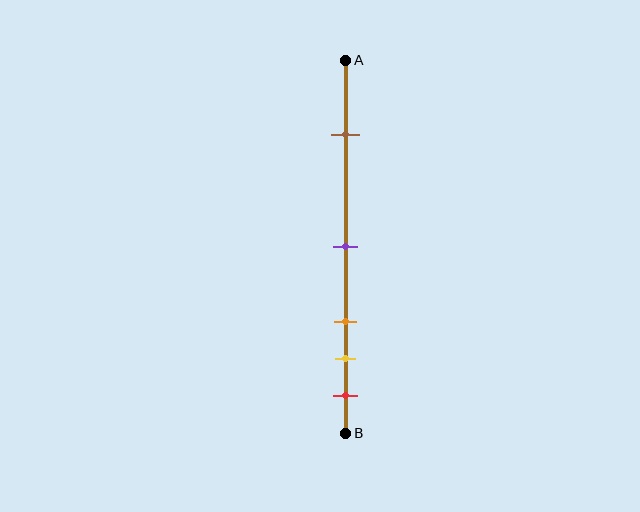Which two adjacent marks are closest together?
The yellow and red marks are the closest adjacent pair.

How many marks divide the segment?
There are 5 marks dividing the segment.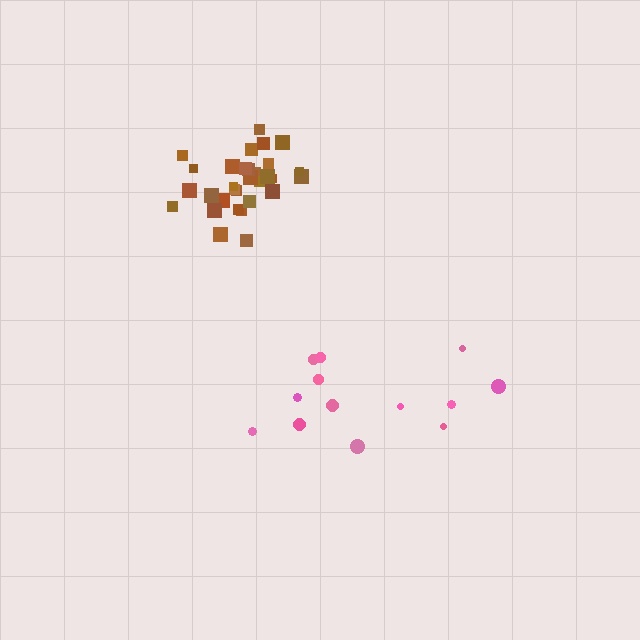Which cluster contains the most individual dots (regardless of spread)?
Brown (31).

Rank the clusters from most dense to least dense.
brown, pink.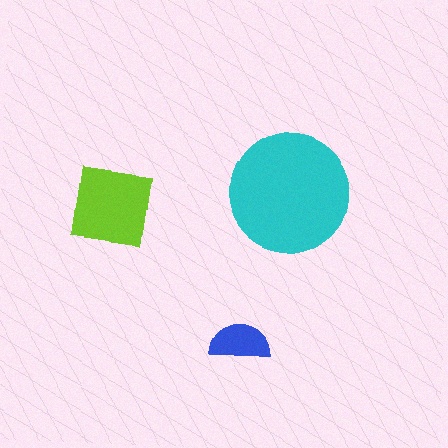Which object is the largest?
The cyan circle.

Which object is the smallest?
The blue semicircle.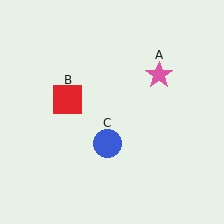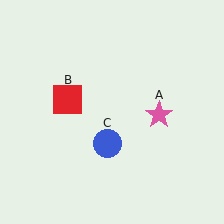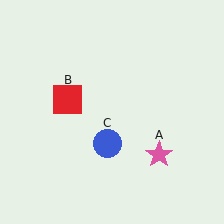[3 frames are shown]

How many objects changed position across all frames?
1 object changed position: pink star (object A).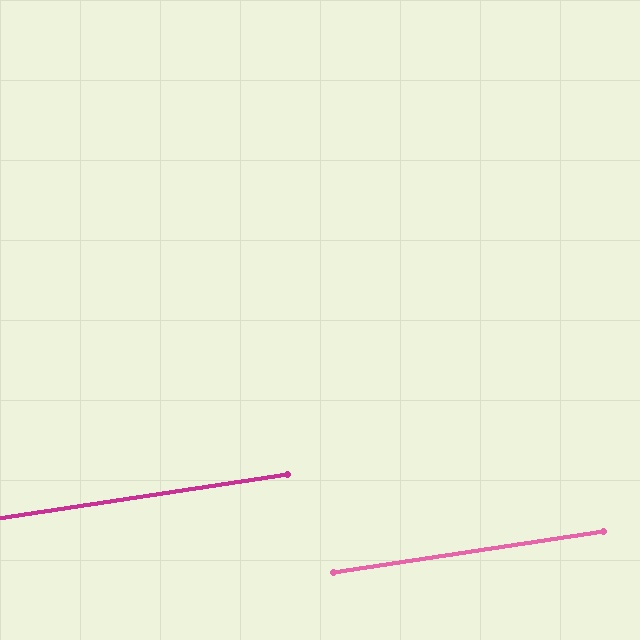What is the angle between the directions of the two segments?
Approximately 0 degrees.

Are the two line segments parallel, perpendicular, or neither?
Parallel — their directions differ by only 0.1°.